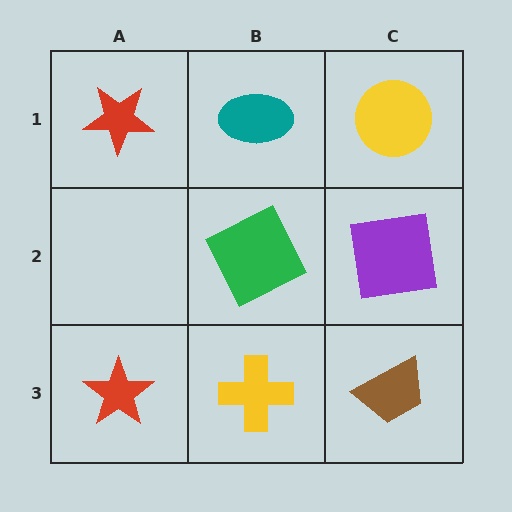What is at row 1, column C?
A yellow circle.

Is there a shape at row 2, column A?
No, that cell is empty.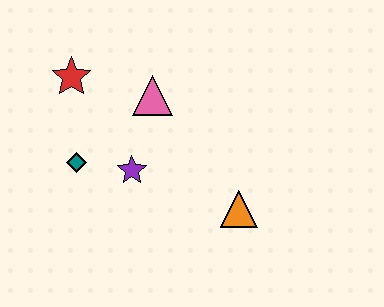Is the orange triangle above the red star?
No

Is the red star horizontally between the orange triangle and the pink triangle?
No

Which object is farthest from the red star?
The orange triangle is farthest from the red star.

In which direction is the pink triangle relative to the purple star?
The pink triangle is above the purple star.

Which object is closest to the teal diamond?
The purple star is closest to the teal diamond.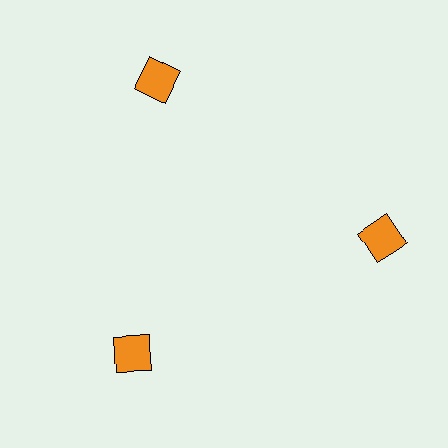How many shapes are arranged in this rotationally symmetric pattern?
There are 3 shapes, arranged in 3 groups of 1.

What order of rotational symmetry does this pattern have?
This pattern has 3-fold rotational symmetry.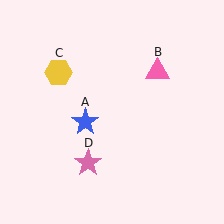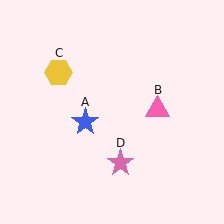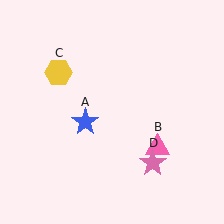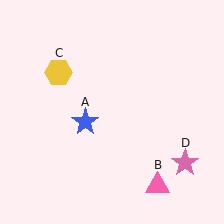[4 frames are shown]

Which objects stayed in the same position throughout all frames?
Blue star (object A) and yellow hexagon (object C) remained stationary.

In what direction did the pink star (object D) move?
The pink star (object D) moved right.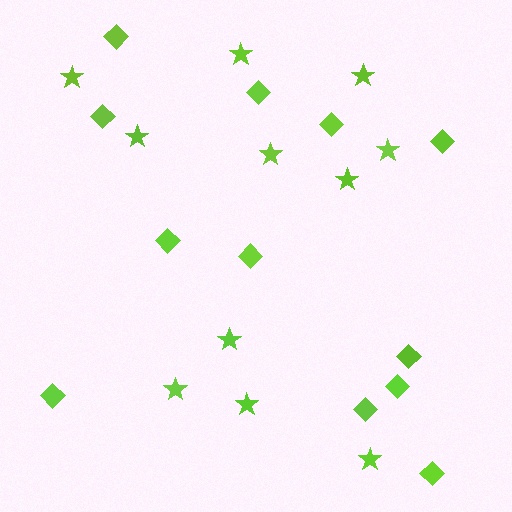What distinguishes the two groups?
There are 2 groups: one group of diamonds (12) and one group of stars (11).